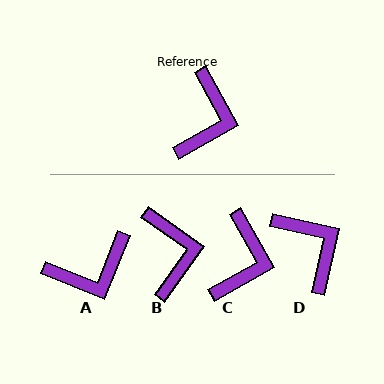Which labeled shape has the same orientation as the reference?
C.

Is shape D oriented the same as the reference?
No, it is off by about 49 degrees.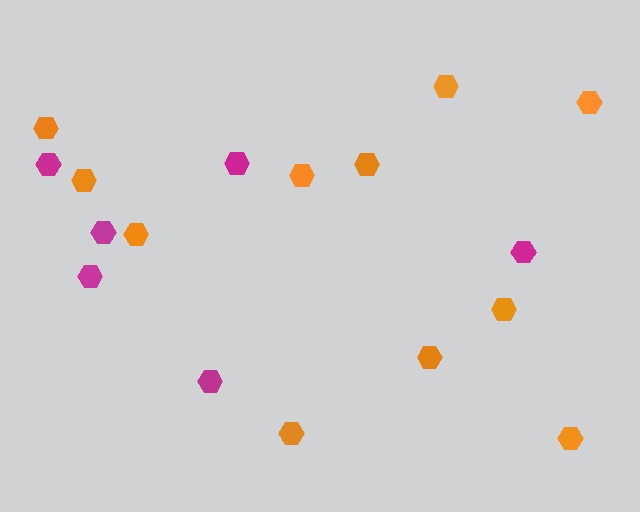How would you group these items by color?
There are 2 groups: one group of magenta hexagons (6) and one group of orange hexagons (11).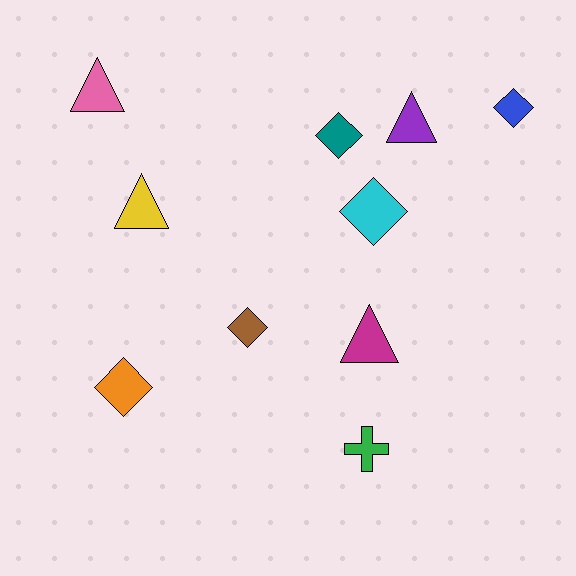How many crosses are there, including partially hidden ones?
There is 1 cross.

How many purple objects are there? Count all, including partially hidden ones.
There is 1 purple object.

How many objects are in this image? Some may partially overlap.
There are 10 objects.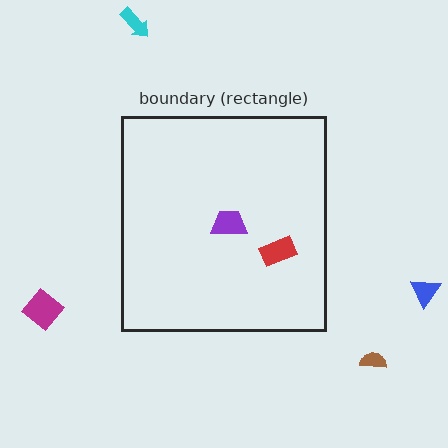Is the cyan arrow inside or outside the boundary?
Outside.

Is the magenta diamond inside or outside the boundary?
Outside.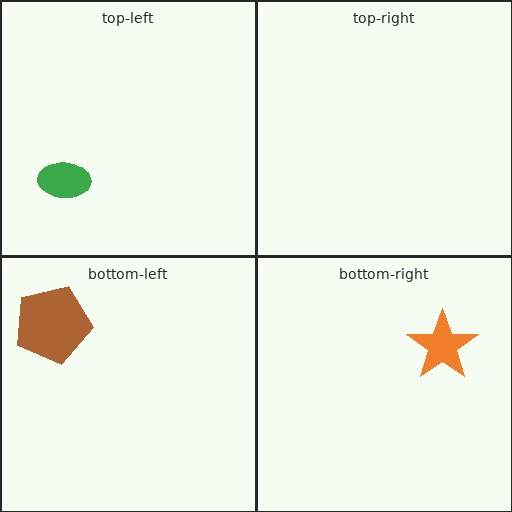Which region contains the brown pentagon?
The bottom-left region.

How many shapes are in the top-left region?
1.